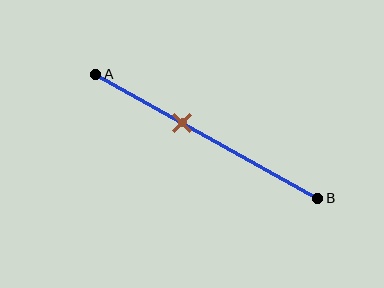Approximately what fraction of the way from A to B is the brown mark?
The brown mark is approximately 40% of the way from A to B.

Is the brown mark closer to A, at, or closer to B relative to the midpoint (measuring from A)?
The brown mark is closer to point A than the midpoint of segment AB.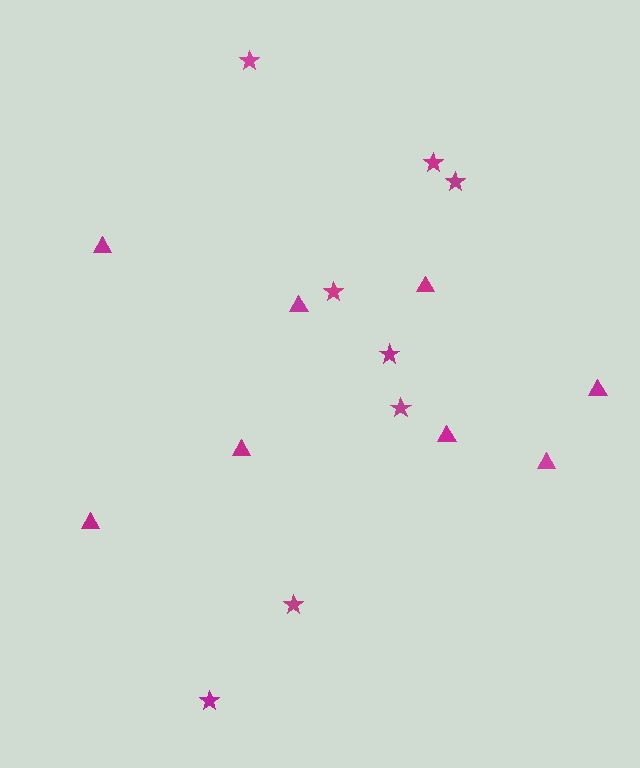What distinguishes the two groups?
There are 2 groups: one group of stars (8) and one group of triangles (8).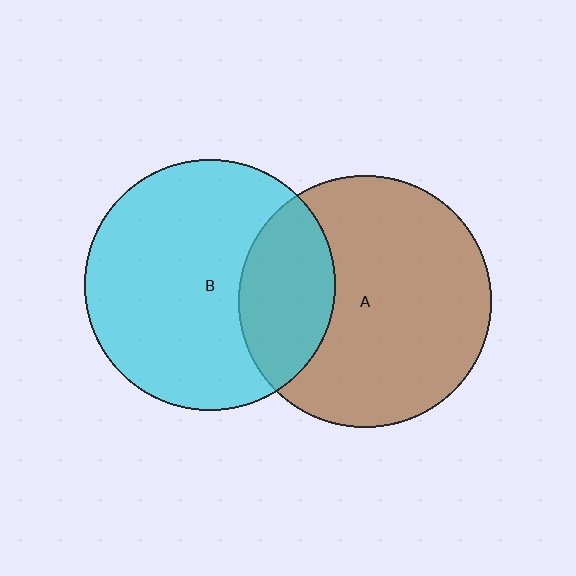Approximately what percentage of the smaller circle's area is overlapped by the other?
Approximately 25%.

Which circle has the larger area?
Circle A (brown).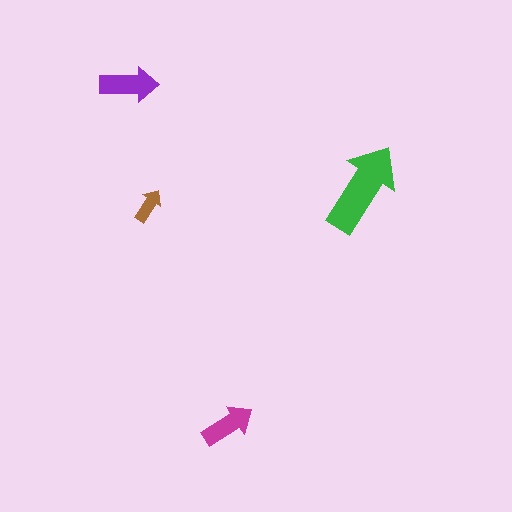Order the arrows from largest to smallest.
the green one, the purple one, the magenta one, the brown one.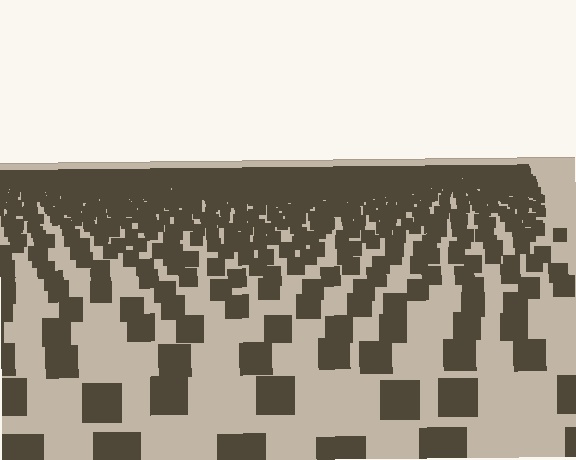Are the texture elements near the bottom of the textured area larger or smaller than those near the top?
Larger. Near the bottom, elements are closer to the viewer and appear at a bigger on-screen size.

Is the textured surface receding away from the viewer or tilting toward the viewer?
The surface is receding away from the viewer. Texture elements get smaller and denser toward the top.